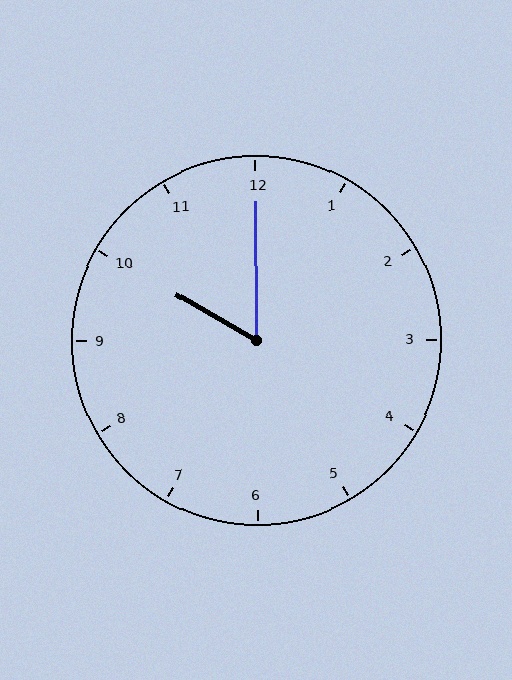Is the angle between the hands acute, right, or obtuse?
It is acute.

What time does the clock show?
10:00.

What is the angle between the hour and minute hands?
Approximately 60 degrees.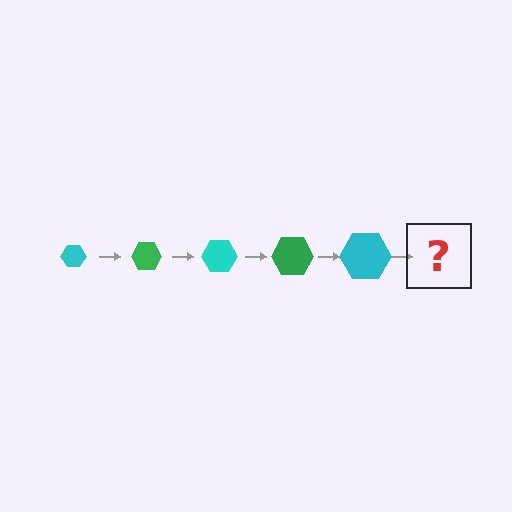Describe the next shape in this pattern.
It should be a green hexagon, larger than the previous one.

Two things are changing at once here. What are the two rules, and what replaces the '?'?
The two rules are that the hexagon grows larger each step and the color cycles through cyan and green. The '?' should be a green hexagon, larger than the previous one.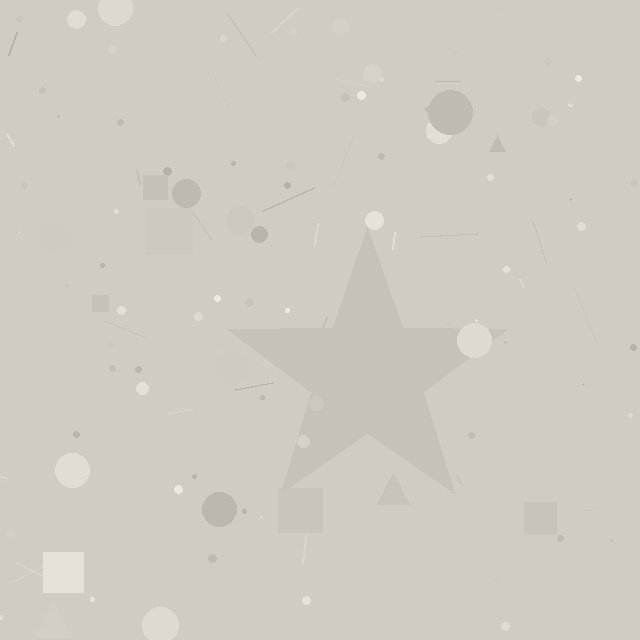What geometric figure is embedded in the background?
A star is embedded in the background.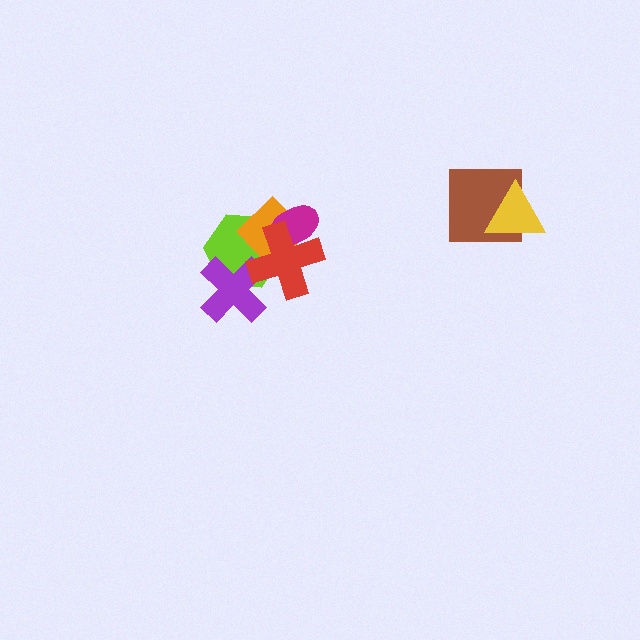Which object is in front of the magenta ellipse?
The red cross is in front of the magenta ellipse.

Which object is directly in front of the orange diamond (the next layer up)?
The magenta ellipse is directly in front of the orange diamond.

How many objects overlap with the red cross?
4 objects overlap with the red cross.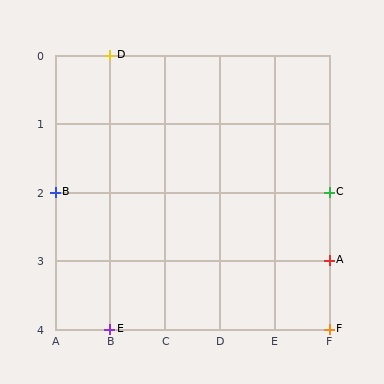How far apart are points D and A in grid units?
Points D and A are 4 columns and 3 rows apart (about 5.0 grid units diagonally).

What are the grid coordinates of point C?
Point C is at grid coordinates (F, 2).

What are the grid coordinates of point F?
Point F is at grid coordinates (F, 4).